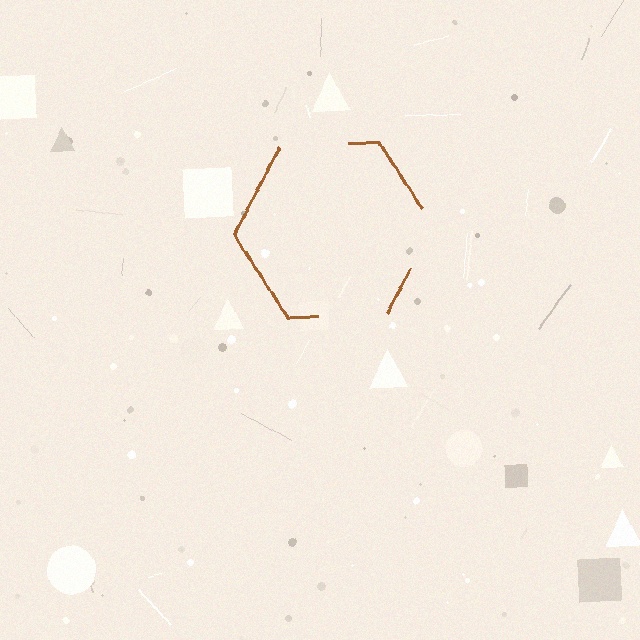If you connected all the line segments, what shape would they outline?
They would outline a hexagon.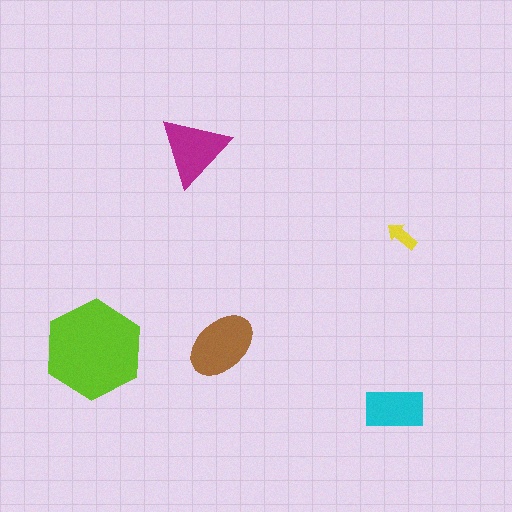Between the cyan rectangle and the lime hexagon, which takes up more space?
The lime hexagon.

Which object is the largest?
The lime hexagon.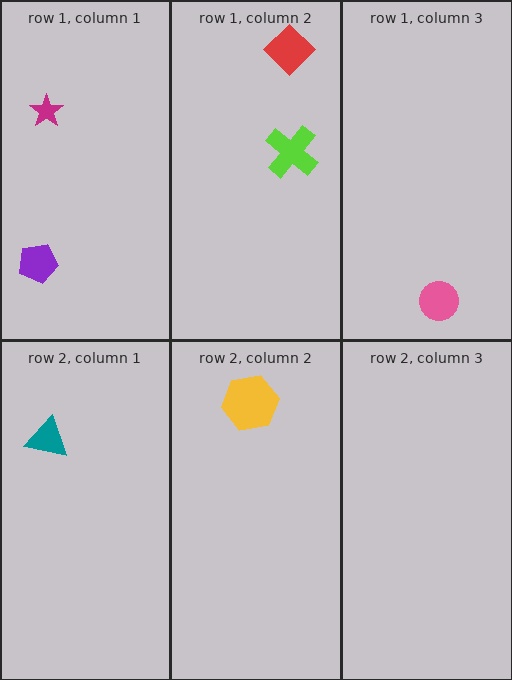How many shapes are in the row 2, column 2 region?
1.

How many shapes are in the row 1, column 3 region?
1.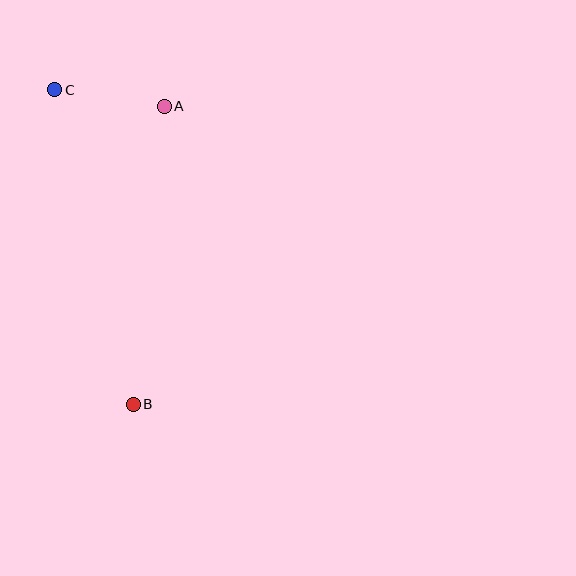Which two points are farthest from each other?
Points B and C are farthest from each other.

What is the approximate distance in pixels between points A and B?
The distance between A and B is approximately 300 pixels.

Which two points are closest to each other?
Points A and C are closest to each other.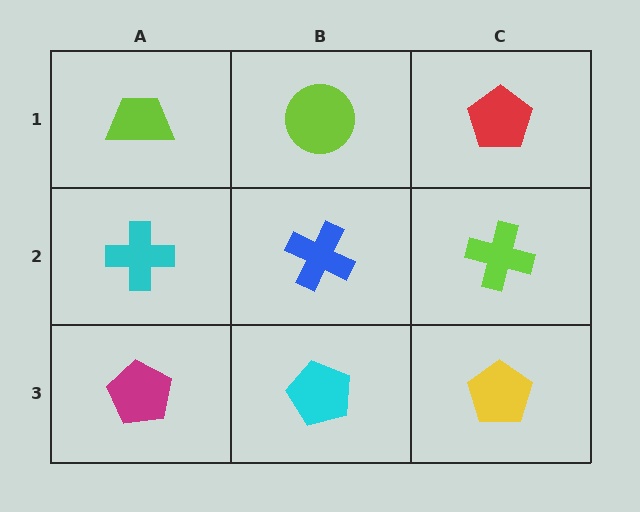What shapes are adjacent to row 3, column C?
A lime cross (row 2, column C), a cyan pentagon (row 3, column B).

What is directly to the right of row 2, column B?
A lime cross.